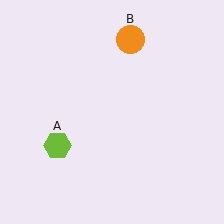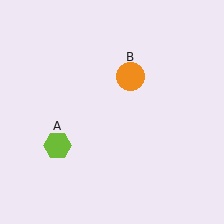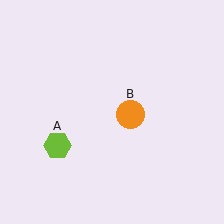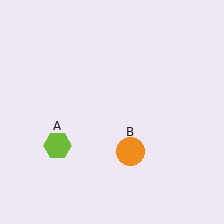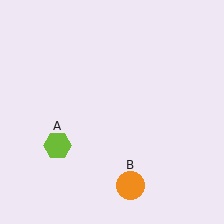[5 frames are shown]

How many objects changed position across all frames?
1 object changed position: orange circle (object B).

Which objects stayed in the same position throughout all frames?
Lime hexagon (object A) remained stationary.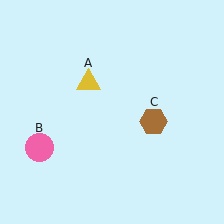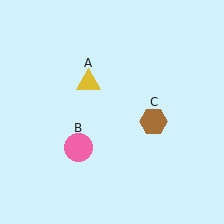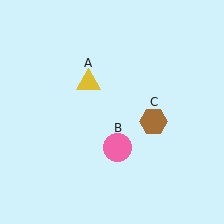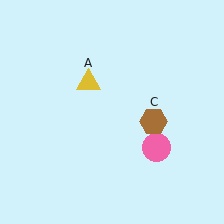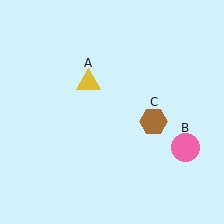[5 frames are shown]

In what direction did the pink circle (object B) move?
The pink circle (object B) moved right.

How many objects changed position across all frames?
1 object changed position: pink circle (object B).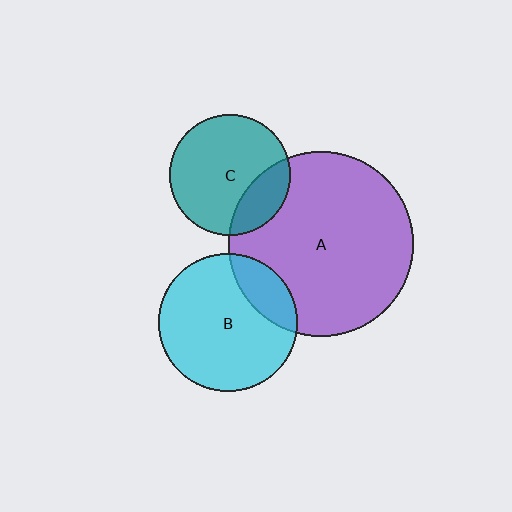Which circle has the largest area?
Circle A (purple).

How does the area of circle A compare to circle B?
Approximately 1.8 times.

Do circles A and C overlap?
Yes.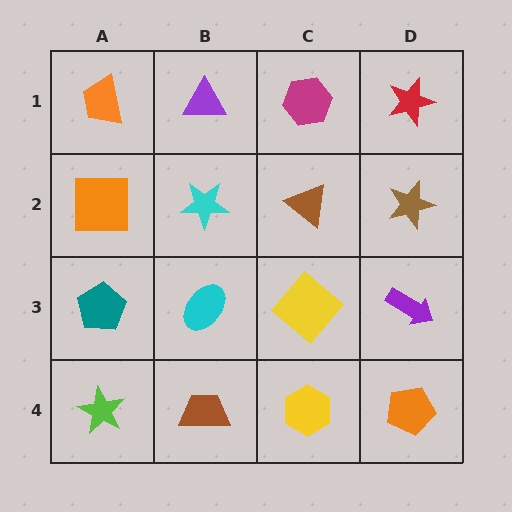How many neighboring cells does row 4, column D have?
2.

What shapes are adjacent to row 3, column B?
A cyan star (row 2, column B), a brown trapezoid (row 4, column B), a teal pentagon (row 3, column A), a yellow diamond (row 3, column C).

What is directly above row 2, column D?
A red star.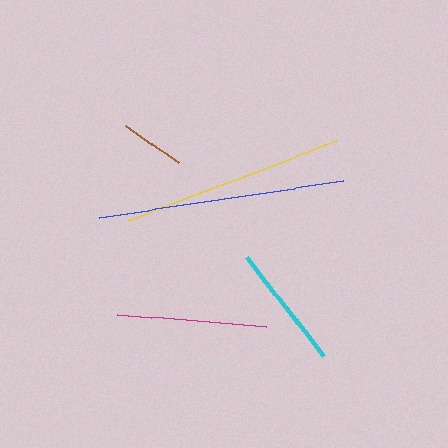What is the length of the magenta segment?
The magenta segment is approximately 150 pixels long.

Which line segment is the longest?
The blue line is the longest at approximately 246 pixels.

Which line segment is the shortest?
The brown line is the shortest at approximately 64 pixels.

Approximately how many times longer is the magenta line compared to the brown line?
The magenta line is approximately 2.3 times the length of the brown line.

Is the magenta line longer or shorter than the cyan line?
The magenta line is longer than the cyan line.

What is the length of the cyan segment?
The cyan segment is approximately 125 pixels long.